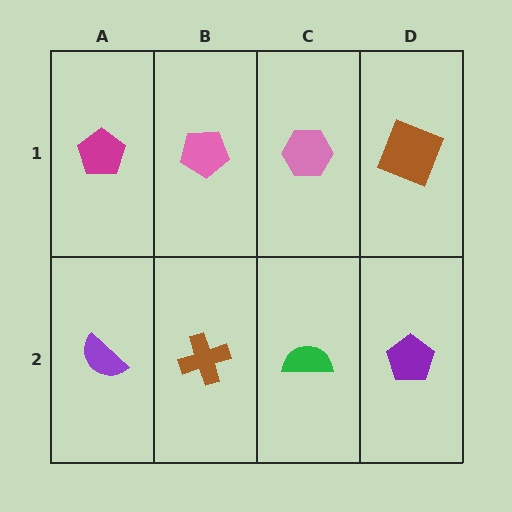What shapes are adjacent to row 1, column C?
A green semicircle (row 2, column C), a pink pentagon (row 1, column B), a brown square (row 1, column D).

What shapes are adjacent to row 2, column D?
A brown square (row 1, column D), a green semicircle (row 2, column C).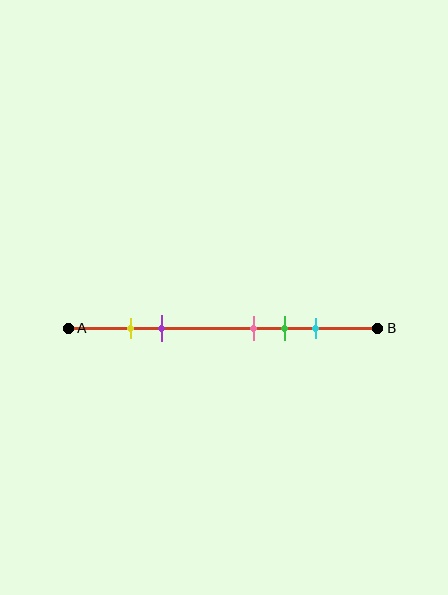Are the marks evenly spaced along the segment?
No, the marks are not evenly spaced.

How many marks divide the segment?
There are 5 marks dividing the segment.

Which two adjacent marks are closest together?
The yellow and purple marks are the closest adjacent pair.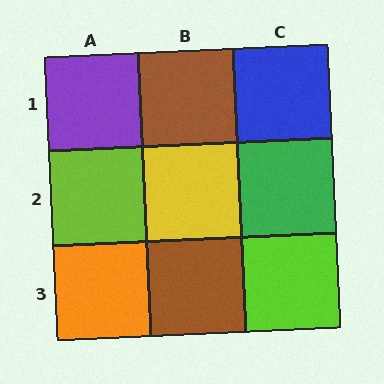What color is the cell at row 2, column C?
Green.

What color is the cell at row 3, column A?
Orange.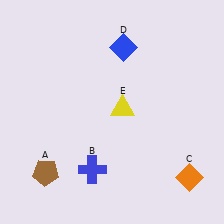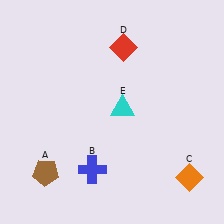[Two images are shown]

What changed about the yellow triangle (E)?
In Image 1, E is yellow. In Image 2, it changed to cyan.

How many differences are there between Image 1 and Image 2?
There are 2 differences between the two images.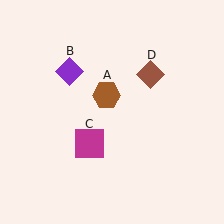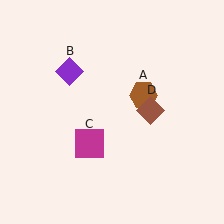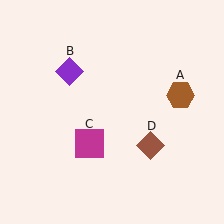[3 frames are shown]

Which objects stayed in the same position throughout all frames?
Purple diamond (object B) and magenta square (object C) remained stationary.